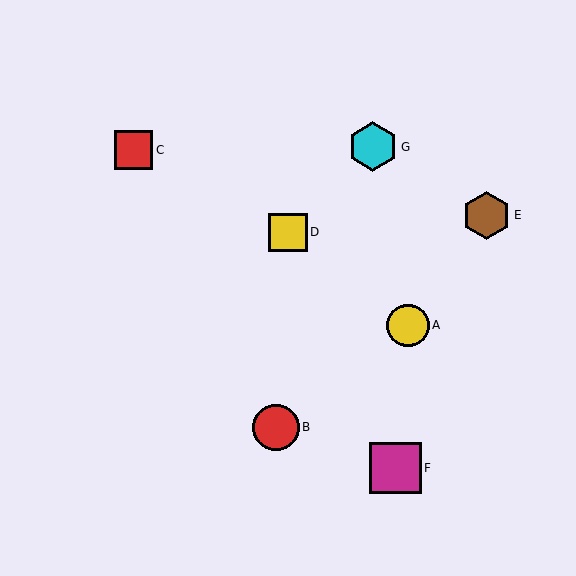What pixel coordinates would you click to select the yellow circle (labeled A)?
Click at (408, 325) to select the yellow circle A.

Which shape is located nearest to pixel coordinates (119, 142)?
The red square (labeled C) at (133, 150) is nearest to that location.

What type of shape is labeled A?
Shape A is a yellow circle.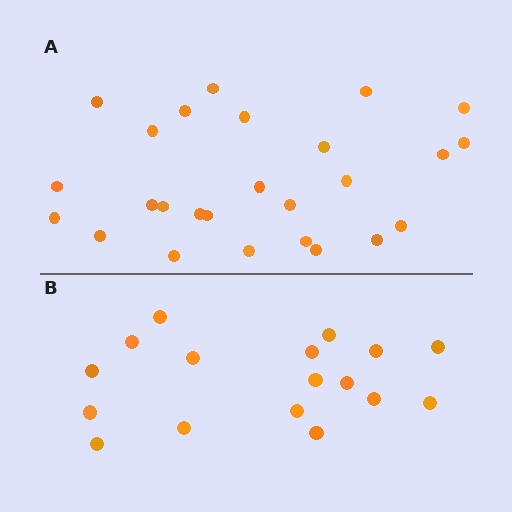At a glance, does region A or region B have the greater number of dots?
Region A (the top region) has more dots.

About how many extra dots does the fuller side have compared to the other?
Region A has roughly 8 or so more dots than region B.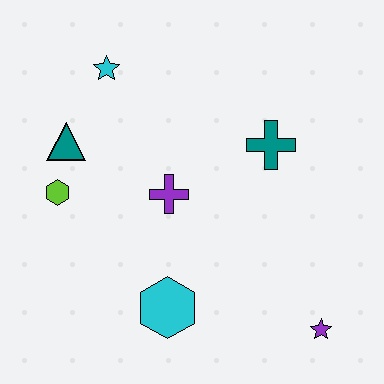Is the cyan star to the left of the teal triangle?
No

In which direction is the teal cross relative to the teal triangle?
The teal cross is to the right of the teal triangle.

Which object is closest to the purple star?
The cyan hexagon is closest to the purple star.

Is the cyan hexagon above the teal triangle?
No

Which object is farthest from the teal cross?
The lime hexagon is farthest from the teal cross.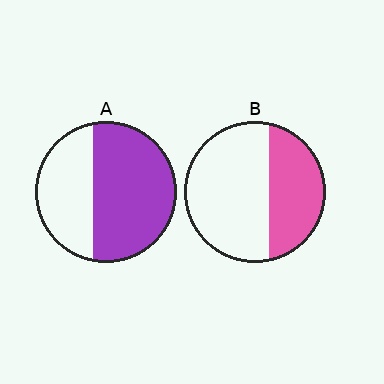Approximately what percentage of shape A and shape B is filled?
A is approximately 60% and B is approximately 40%.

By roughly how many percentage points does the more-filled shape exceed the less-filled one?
By roughly 25 percentage points (A over B).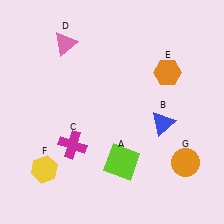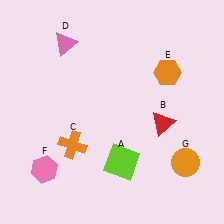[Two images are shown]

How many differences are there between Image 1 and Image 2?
There are 3 differences between the two images.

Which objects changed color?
B changed from blue to red. C changed from magenta to orange. F changed from yellow to pink.